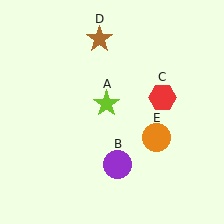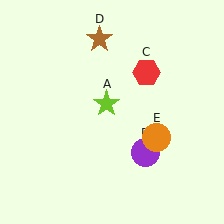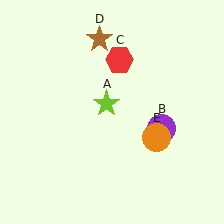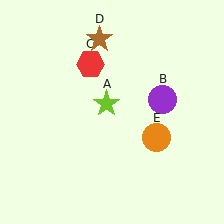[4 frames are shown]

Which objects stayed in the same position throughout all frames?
Lime star (object A) and brown star (object D) and orange circle (object E) remained stationary.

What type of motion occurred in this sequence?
The purple circle (object B), red hexagon (object C) rotated counterclockwise around the center of the scene.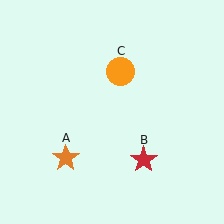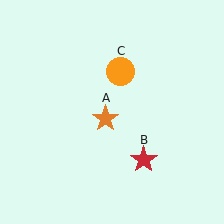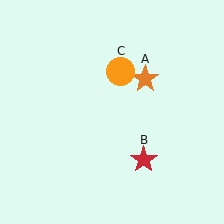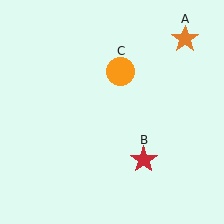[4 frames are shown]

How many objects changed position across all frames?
1 object changed position: orange star (object A).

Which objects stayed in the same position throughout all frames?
Red star (object B) and orange circle (object C) remained stationary.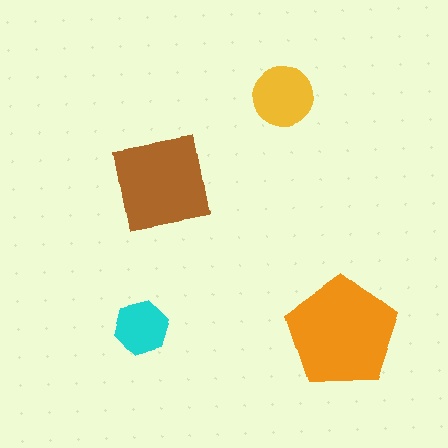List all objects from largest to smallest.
The orange pentagon, the brown square, the yellow circle, the cyan hexagon.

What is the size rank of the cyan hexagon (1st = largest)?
4th.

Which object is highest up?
The yellow circle is topmost.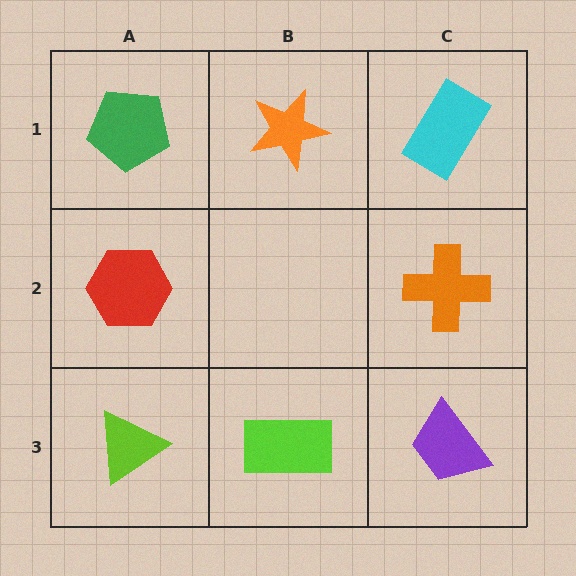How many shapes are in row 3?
3 shapes.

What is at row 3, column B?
A lime rectangle.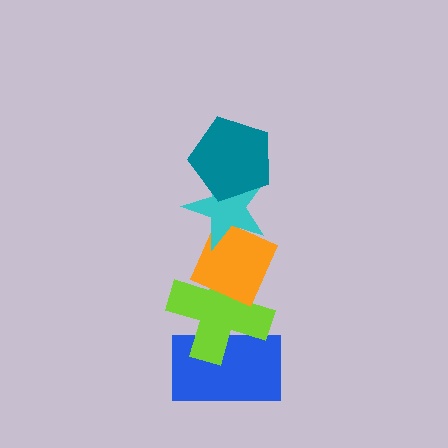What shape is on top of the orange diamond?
The cyan star is on top of the orange diamond.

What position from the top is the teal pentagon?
The teal pentagon is 1st from the top.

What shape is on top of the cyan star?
The teal pentagon is on top of the cyan star.